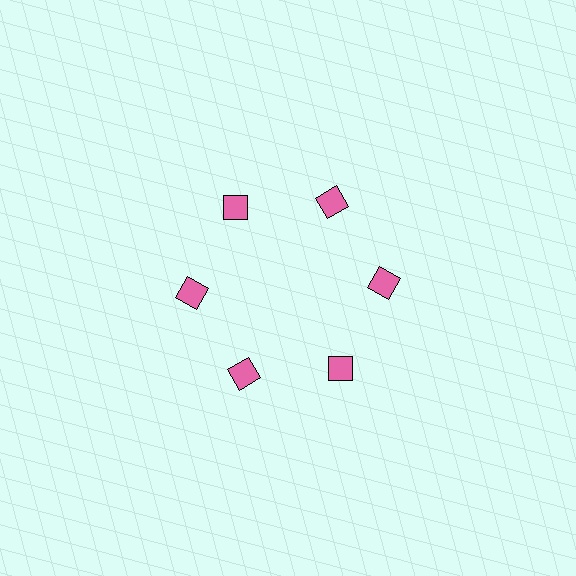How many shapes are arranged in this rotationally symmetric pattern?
There are 6 shapes, arranged in 6 groups of 1.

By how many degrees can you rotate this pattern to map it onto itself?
The pattern maps onto itself every 60 degrees of rotation.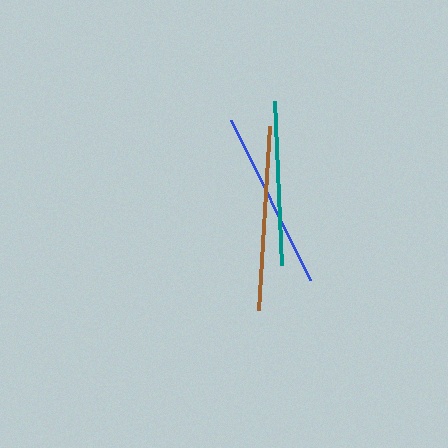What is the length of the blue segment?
The blue segment is approximately 179 pixels long.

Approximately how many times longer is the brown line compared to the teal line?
The brown line is approximately 1.1 times the length of the teal line.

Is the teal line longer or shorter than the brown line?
The brown line is longer than the teal line.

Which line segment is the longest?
The brown line is the longest at approximately 184 pixels.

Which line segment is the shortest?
The teal line is the shortest at approximately 163 pixels.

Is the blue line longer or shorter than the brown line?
The brown line is longer than the blue line.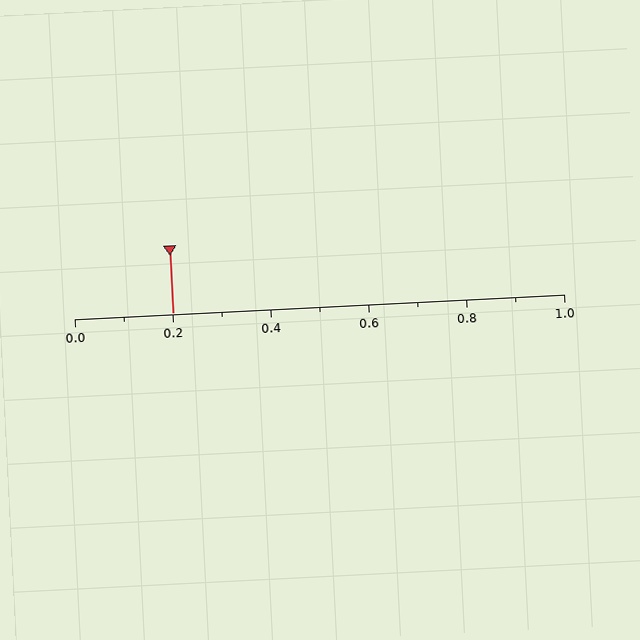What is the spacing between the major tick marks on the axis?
The major ticks are spaced 0.2 apart.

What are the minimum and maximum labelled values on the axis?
The axis runs from 0.0 to 1.0.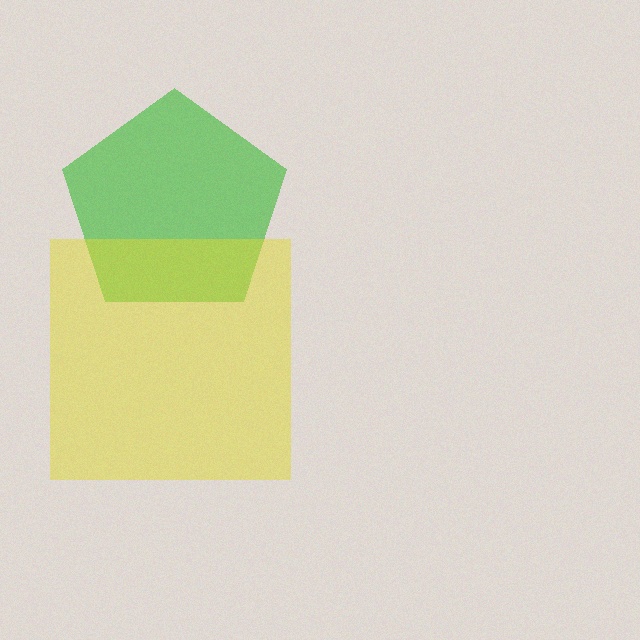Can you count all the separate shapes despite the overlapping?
Yes, there are 2 separate shapes.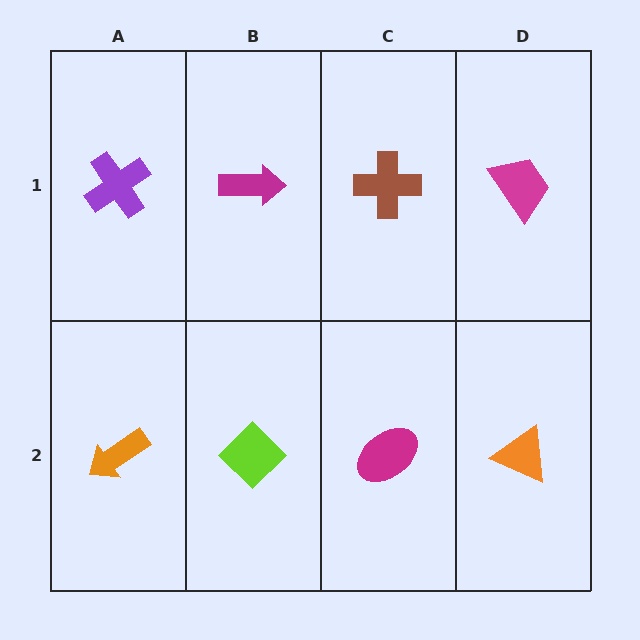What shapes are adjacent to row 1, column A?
An orange arrow (row 2, column A), a magenta arrow (row 1, column B).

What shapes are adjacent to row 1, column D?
An orange triangle (row 2, column D), a brown cross (row 1, column C).